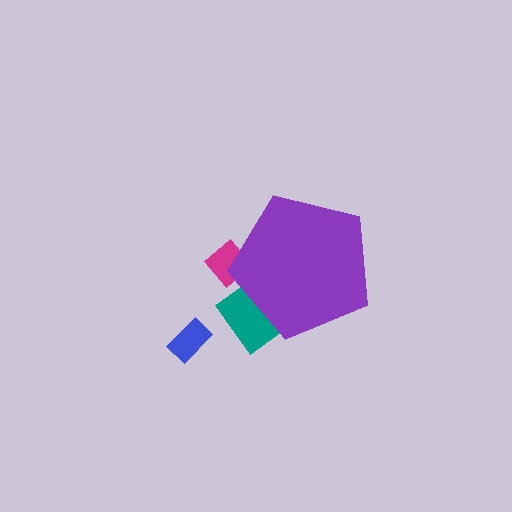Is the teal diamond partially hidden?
Yes, the teal diamond is partially hidden behind the purple pentagon.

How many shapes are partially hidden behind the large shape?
2 shapes are partially hidden.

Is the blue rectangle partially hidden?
No, the blue rectangle is fully visible.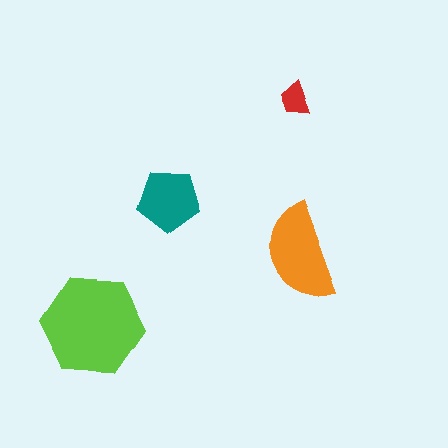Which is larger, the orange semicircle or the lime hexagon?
The lime hexagon.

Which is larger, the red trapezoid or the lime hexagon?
The lime hexagon.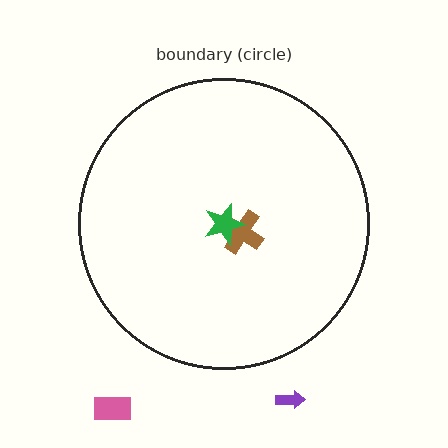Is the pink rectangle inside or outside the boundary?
Outside.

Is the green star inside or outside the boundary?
Inside.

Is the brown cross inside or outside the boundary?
Inside.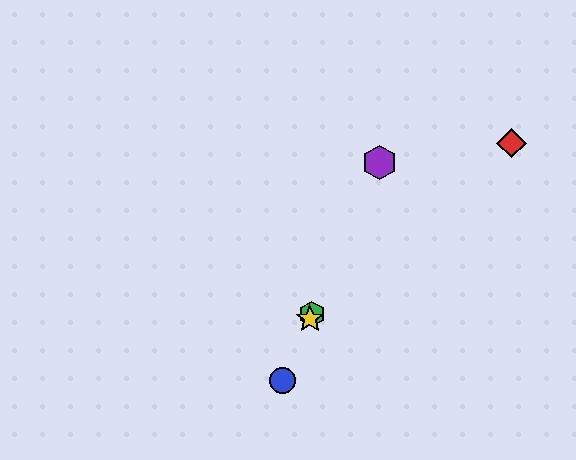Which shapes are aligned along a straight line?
The blue circle, the green hexagon, the yellow star, the purple hexagon are aligned along a straight line.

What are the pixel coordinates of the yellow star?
The yellow star is at (310, 319).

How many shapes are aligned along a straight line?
4 shapes (the blue circle, the green hexagon, the yellow star, the purple hexagon) are aligned along a straight line.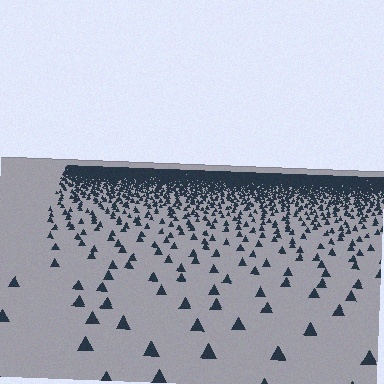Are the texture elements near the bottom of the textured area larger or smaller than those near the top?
Larger. Near the bottom, elements are closer to the viewer and appear at a bigger on-screen size.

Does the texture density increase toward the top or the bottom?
Density increases toward the top.